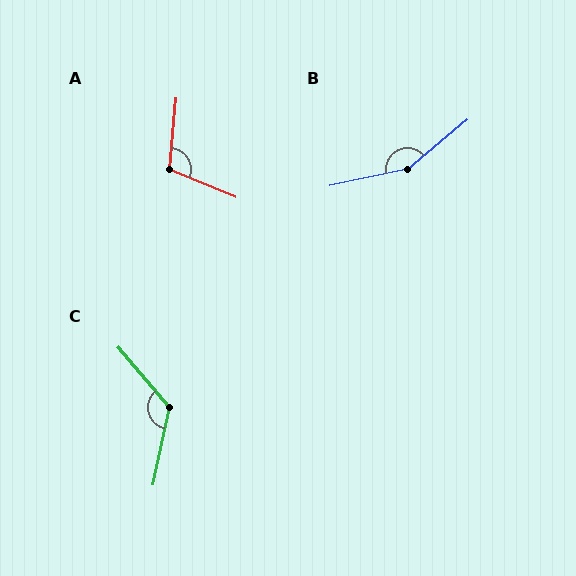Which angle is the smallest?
A, at approximately 107 degrees.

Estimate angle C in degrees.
Approximately 127 degrees.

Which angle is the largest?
B, at approximately 152 degrees.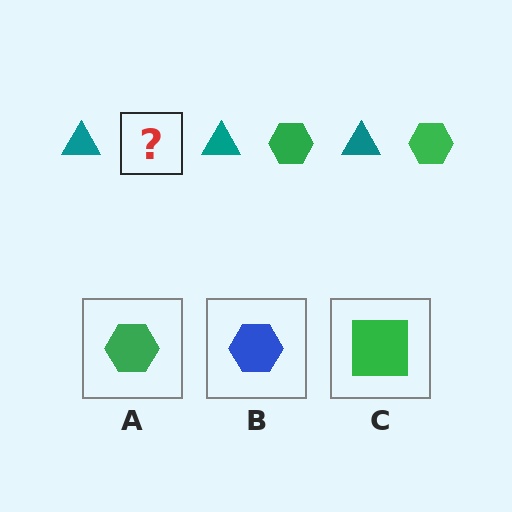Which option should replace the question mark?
Option A.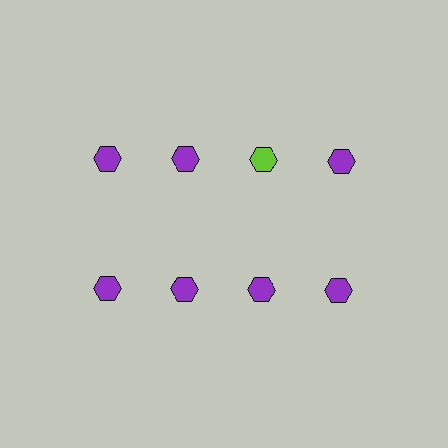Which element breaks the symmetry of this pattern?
The lime hexagon in the top row, center column breaks the symmetry. All other shapes are purple hexagons.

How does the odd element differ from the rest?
It has a different color: lime instead of purple.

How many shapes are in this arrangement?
There are 8 shapes arranged in a grid pattern.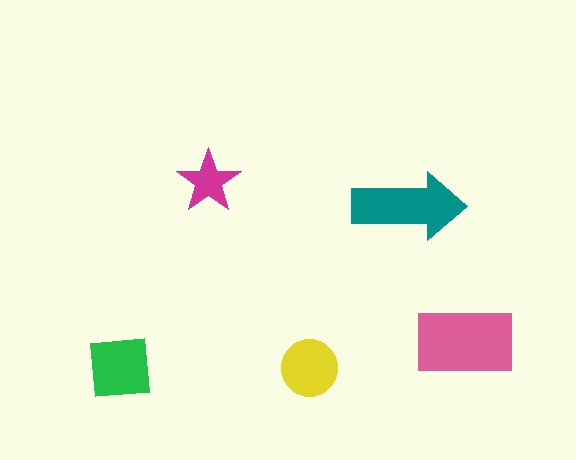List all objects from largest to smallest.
The pink rectangle, the teal arrow, the green square, the yellow circle, the magenta star.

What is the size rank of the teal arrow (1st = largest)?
2nd.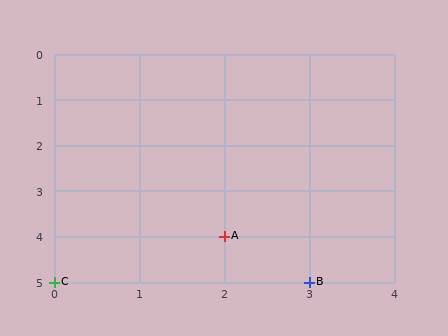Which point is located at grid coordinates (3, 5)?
Point B is at (3, 5).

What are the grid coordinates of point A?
Point A is at grid coordinates (2, 4).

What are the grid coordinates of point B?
Point B is at grid coordinates (3, 5).